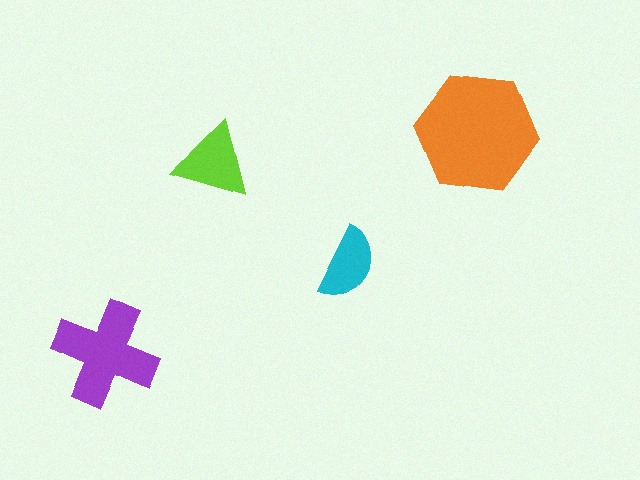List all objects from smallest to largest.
The cyan semicircle, the lime triangle, the purple cross, the orange hexagon.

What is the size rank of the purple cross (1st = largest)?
2nd.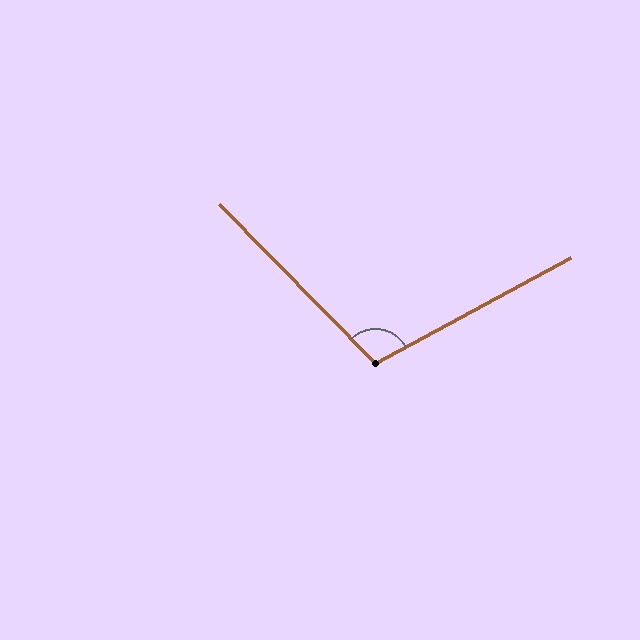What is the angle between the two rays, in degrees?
Approximately 106 degrees.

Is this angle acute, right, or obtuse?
It is obtuse.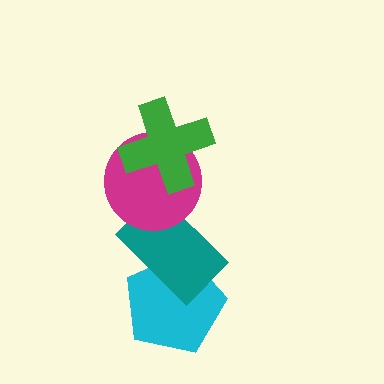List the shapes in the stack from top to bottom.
From top to bottom: the green cross, the magenta circle, the teal rectangle, the cyan pentagon.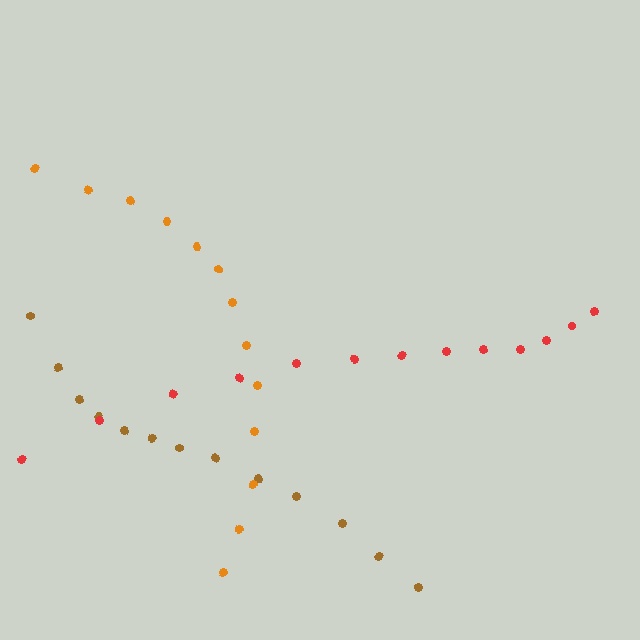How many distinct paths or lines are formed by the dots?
There are 3 distinct paths.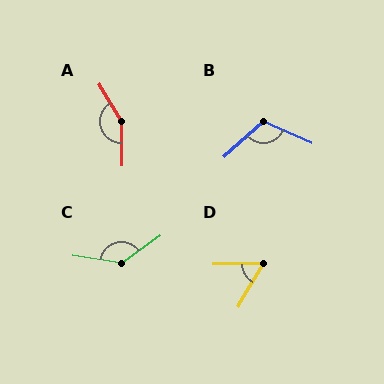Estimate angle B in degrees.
Approximately 114 degrees.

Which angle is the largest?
A, at approximately 149 degrees.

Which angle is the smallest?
D, at approximately 59 degrees.